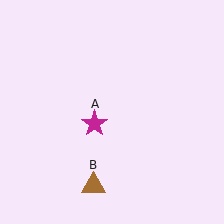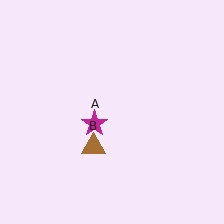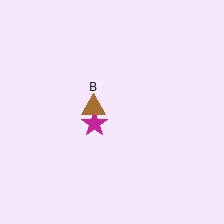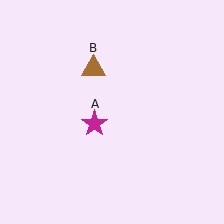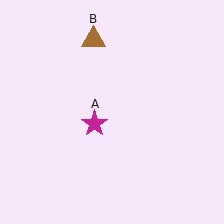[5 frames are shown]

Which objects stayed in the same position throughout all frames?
Magenta star (object A) remained stationary.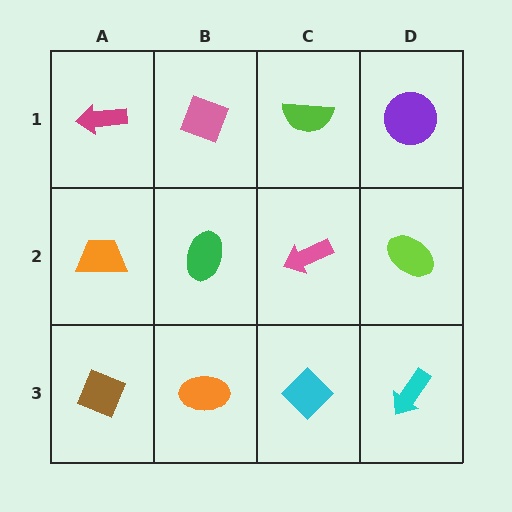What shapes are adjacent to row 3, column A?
An orange trapezoid (row 2, column A), an orange ellipse (row 3, column B).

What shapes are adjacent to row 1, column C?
A pink arrow (row 2, column C), a pink diamond (row 1, column B), a purple circle (row 1, column D).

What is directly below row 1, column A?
An orange trapezoid.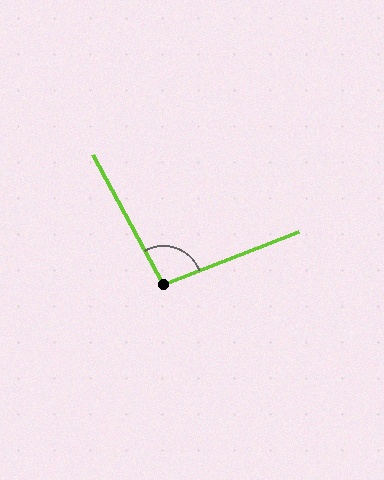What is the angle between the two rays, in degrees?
Approximately 98 degrees.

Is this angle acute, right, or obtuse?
It is obtuse.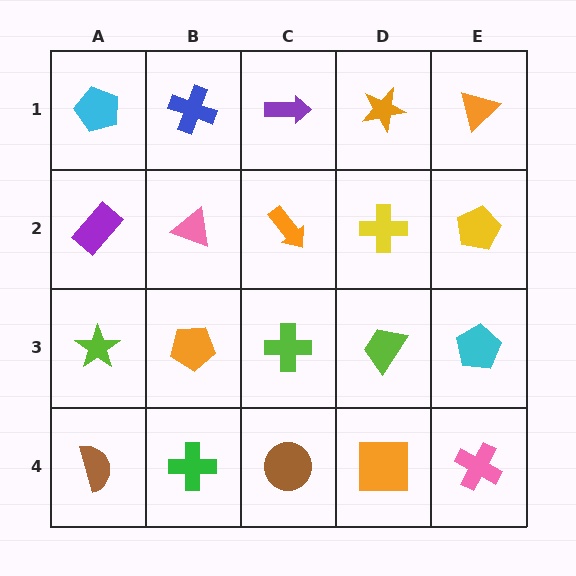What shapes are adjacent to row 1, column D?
A yellow cross (row 2, column D), a purple arrow (row 1, column C), an orange triangle (row 1, column E).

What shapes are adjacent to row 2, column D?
An orange star (row 1, column D), a lime trapezoid (row 3, column D), an orange arrow (row 2, column C), a yellow pentagon (row 2, column E).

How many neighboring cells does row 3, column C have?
4.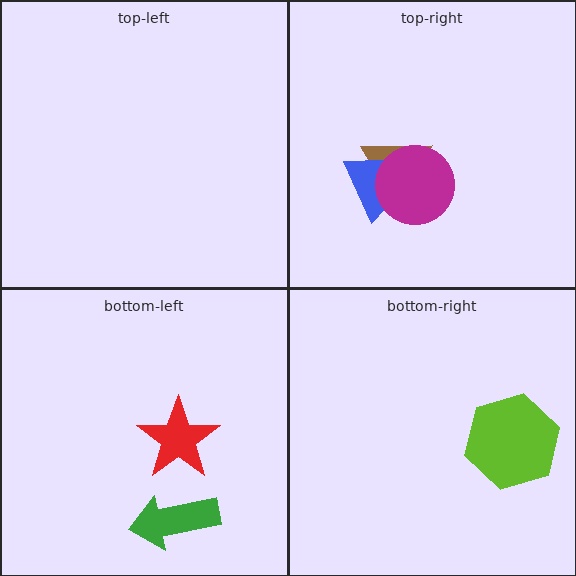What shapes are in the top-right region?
The brown triangle, the blue trapezoid, the magenta circle.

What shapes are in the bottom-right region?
The lime hexagon.